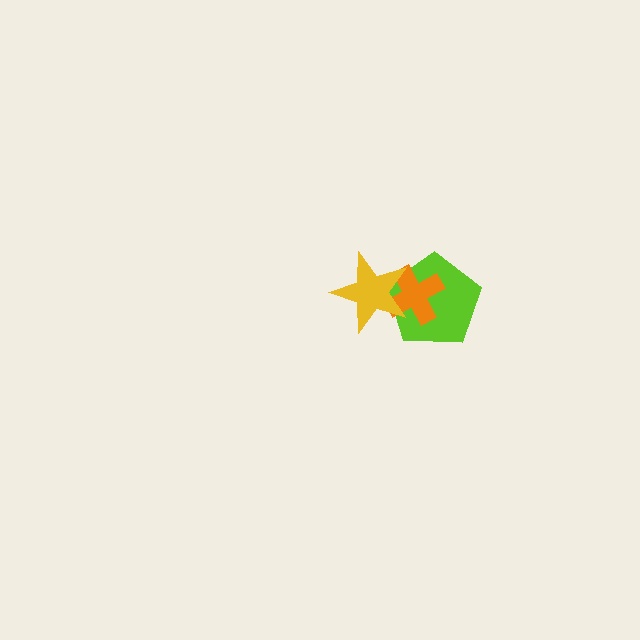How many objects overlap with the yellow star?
2 objects overlap with the yellow star.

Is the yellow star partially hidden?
No, no other shape covers it.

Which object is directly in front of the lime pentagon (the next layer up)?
The orange cross is directly in front of the lime pentagon.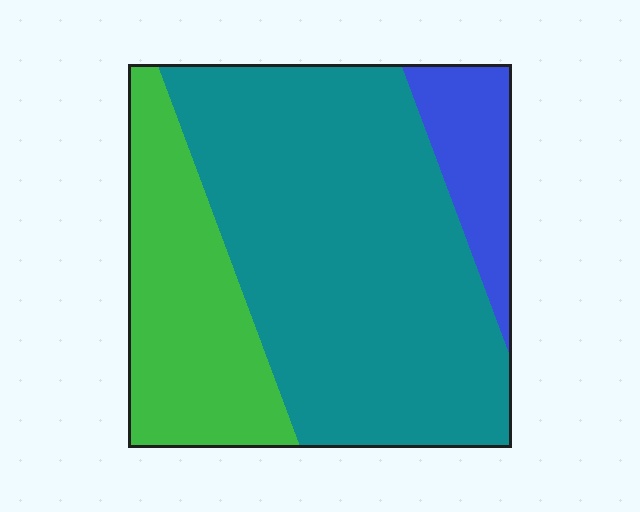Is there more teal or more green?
Teal.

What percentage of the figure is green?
Green takes up about one quarter (1/4) of the figure.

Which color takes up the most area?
Teal, at roughly 65%.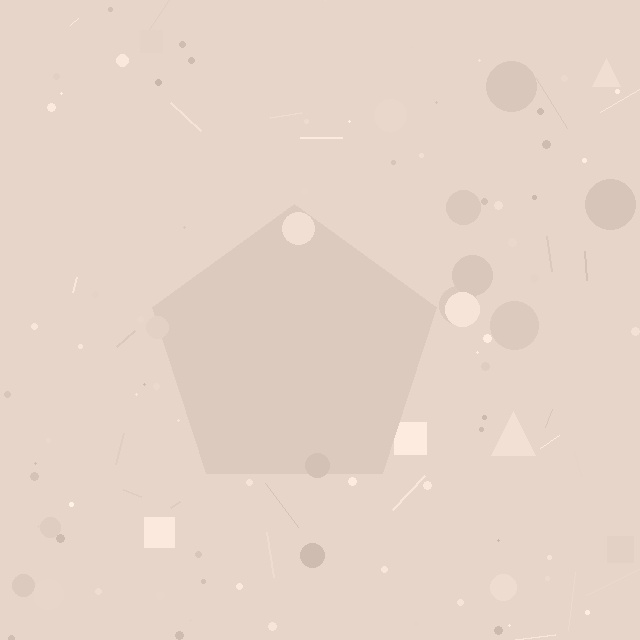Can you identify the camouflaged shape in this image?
The camouflaged shape is a pentagon.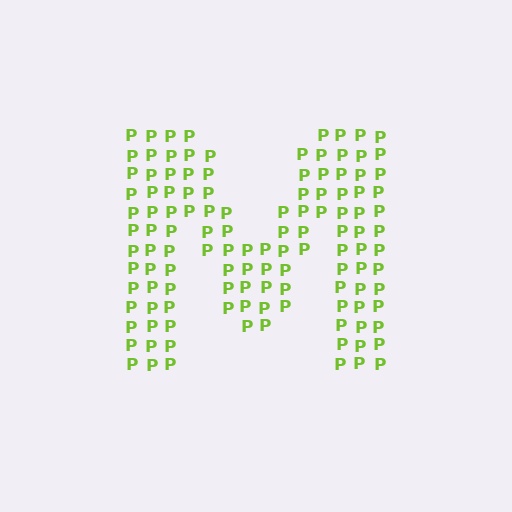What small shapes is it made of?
It is made of small letter P's.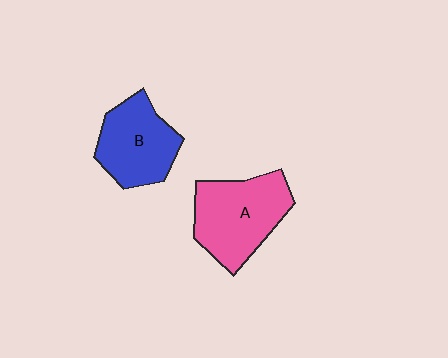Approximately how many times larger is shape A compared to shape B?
Approximately 1.2 times.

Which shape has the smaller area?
Shape B (blue).